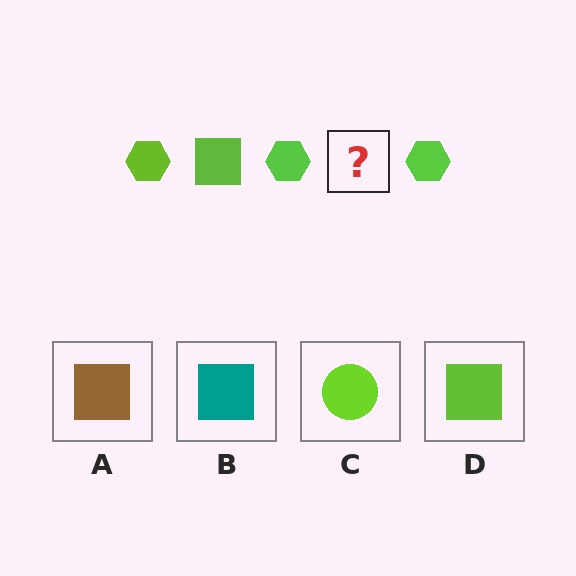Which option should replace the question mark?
Option D.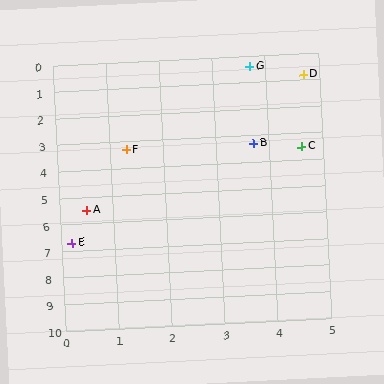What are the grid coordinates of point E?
Point E is at approximately (0.2, 6.7).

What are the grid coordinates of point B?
Point B is at approximately (3.7, 3.3).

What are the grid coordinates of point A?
Point A is at approximately (0.5, 5.5).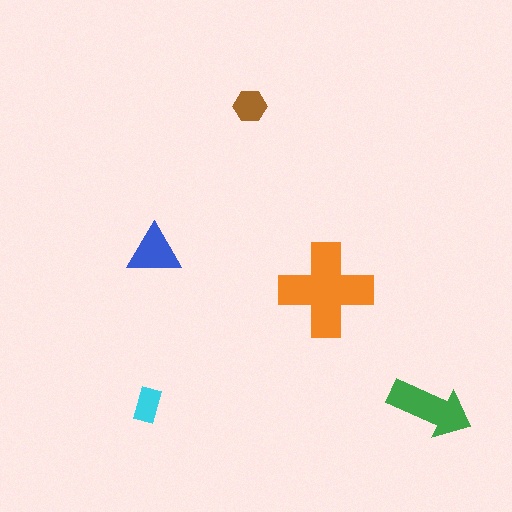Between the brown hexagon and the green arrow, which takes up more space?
The green arrow.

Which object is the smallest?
The cyan rectangle.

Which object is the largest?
The orange cross.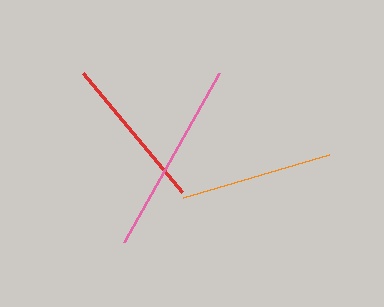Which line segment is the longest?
The pink line is the longest at approximately 194 pixels.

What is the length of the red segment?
The red segment is approximately 155 pixels long.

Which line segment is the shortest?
The orange line is the shortest at approximately 152 pixels.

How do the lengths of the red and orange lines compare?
The red and orange lines are approximately the same length.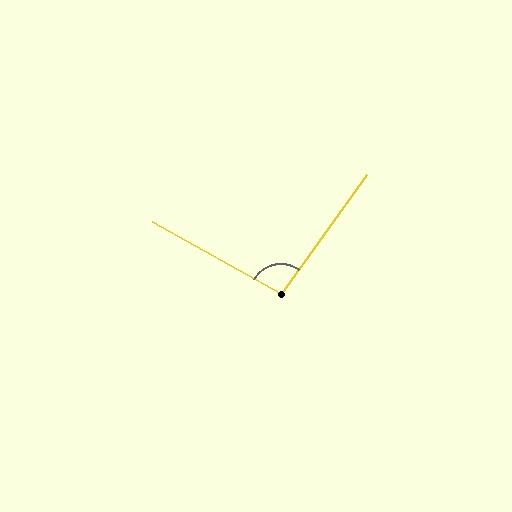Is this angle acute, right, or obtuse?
It is obtuse.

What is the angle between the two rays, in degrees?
Approximately 96 degrees.